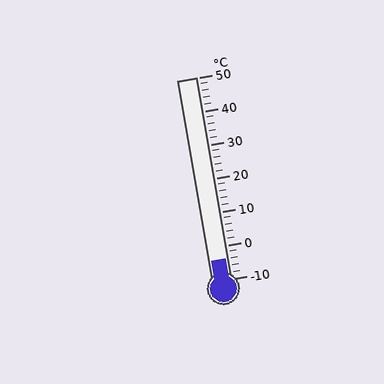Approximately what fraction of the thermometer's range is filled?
The thermometer is filled to approximately 10% of its range.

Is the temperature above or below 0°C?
The temperature is below 0°C.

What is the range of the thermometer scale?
The thermometer scale ranges from -10°C to 50°C.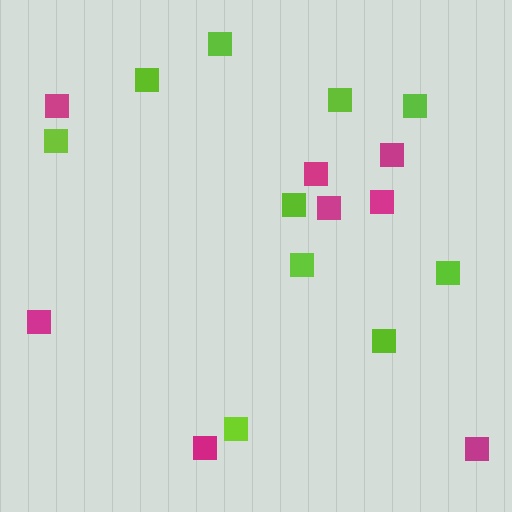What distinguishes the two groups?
There are 2 groups: one group of magenta squares (8) and one group of lime squares (10).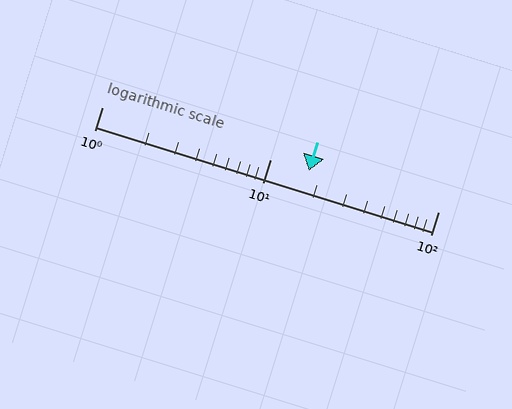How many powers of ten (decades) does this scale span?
The scale spans 2 decades, from 1 to 100.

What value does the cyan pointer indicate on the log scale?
The pointer indicates approximately 17.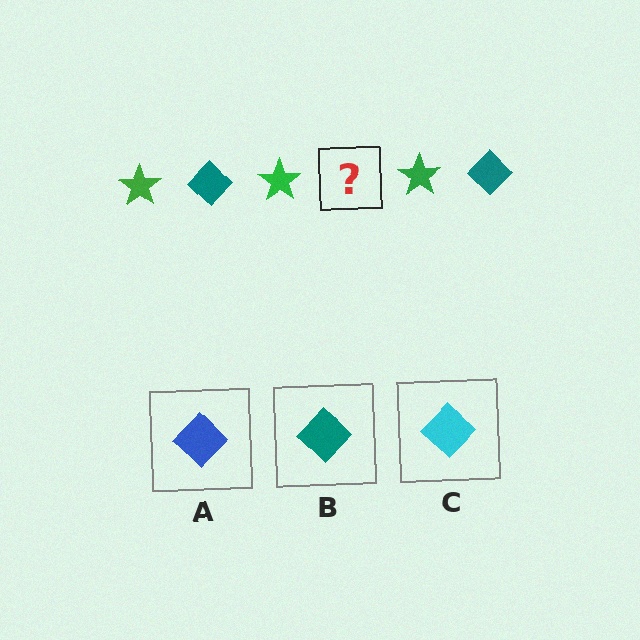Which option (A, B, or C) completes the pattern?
B.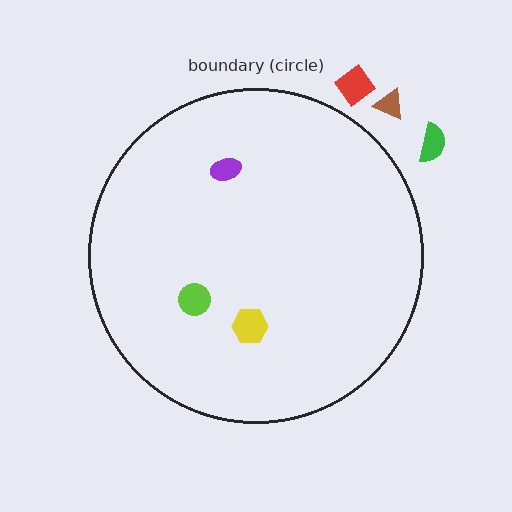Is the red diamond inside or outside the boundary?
Outside.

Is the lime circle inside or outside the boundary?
Inside.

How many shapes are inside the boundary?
3 inside, 3 outside.